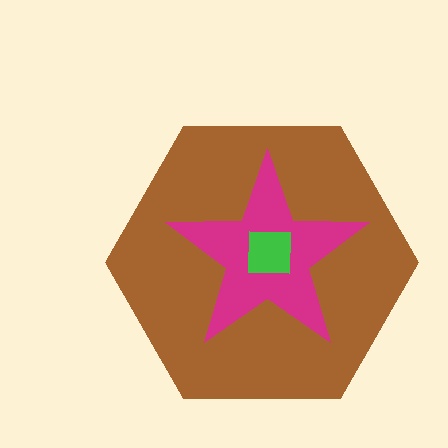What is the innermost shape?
The green square.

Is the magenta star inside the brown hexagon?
Yes.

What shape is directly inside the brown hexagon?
The magenta star.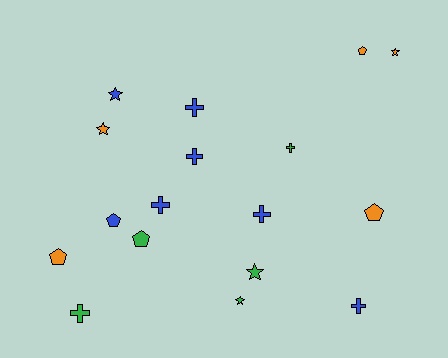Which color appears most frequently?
Blue, with 7 objects.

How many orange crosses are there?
There are no orange crosses.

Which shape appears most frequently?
Cross, with 7 objects.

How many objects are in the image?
There are 17 objects.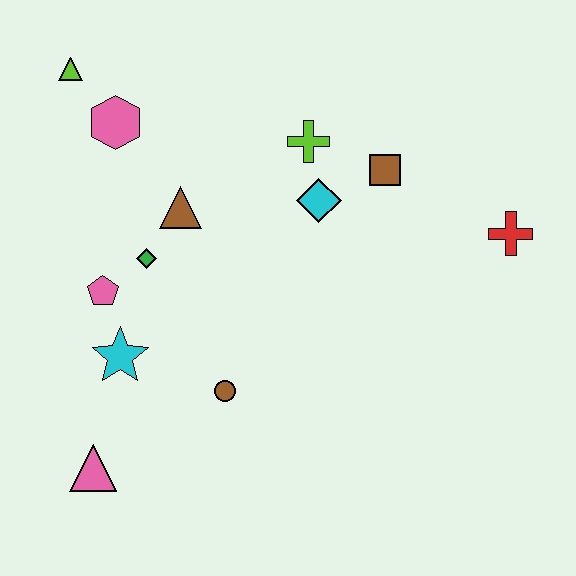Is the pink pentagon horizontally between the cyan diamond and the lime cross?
No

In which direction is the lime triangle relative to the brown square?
The lime triangle is to the left of the brown square.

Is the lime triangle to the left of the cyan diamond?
Yes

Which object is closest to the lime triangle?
The pink hexagon is closest to the lime triangle.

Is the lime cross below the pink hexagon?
Yes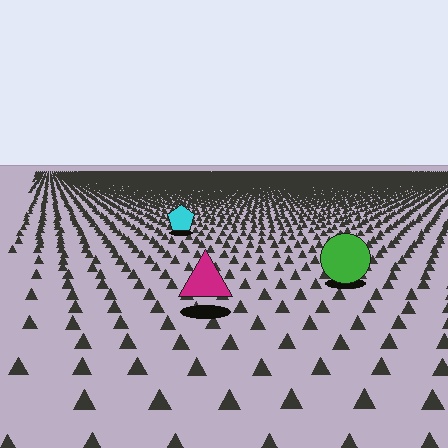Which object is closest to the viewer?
The magenta triangle is closest. The texture marks near it are larger and more spread out.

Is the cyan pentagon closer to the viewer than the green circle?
No. The green circle is closer — you can tell from the texture gradient: the ground texture is coarser near it.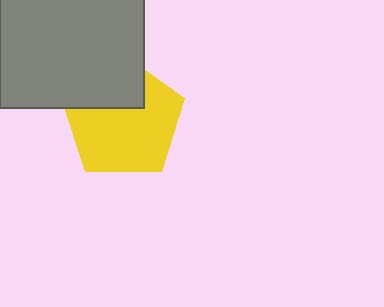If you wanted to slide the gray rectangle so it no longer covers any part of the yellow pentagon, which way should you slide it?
Slide it up — that is the most direct way to separate the two shapes.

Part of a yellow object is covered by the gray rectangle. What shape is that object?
It is a pentagon.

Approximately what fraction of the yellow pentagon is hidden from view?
Roughly 31% of the yellow pentagon is hidden behind the gray rectangle.